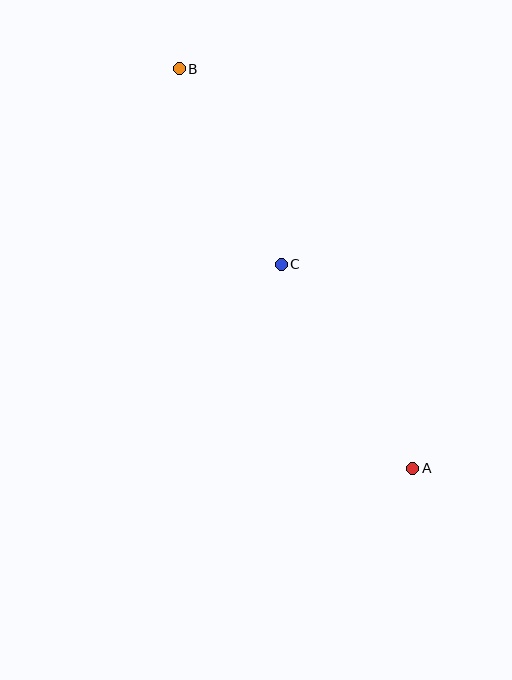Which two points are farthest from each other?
Points A and B are farthest from each other.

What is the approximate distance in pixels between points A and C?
The distance between A and C is approximately 243 pixels.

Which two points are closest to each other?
Points B and C are closest to each other.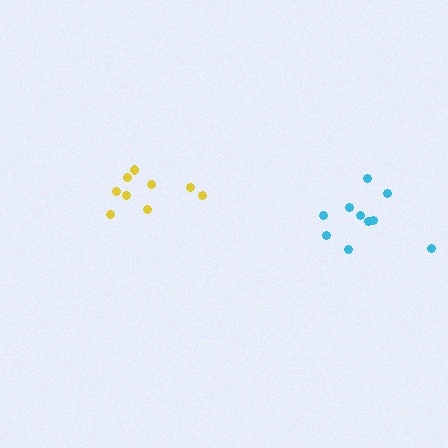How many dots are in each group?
Group 1: 9 dots, Group 2: 10 dots (19 total).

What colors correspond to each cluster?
The clusters are colored: yellow, cyan.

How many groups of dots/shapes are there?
There are 2 groups.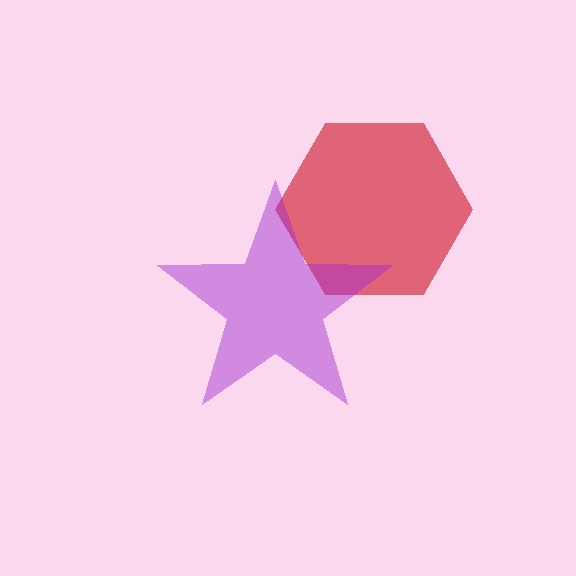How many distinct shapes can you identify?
There are 2 distinct shapes: a red hexagon, a purple star.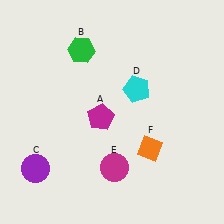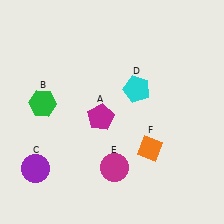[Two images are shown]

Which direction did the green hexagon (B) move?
The green hexagon (B) moved down.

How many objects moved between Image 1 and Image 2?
1 object moved between the two images.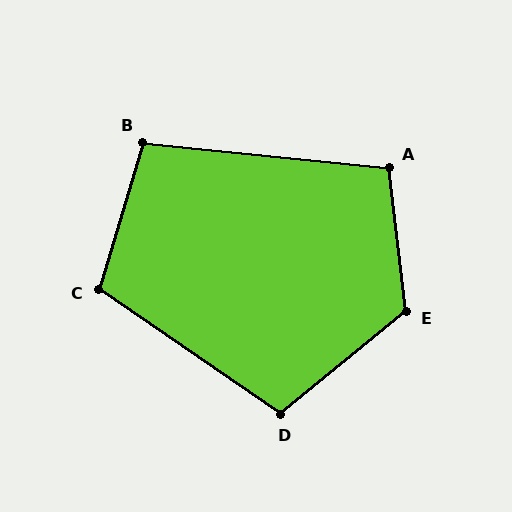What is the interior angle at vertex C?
Approximately 108 degrees (obtuse).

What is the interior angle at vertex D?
Approximately 106 degrees (obtuse).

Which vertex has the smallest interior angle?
B, at approximately 101 degrees.